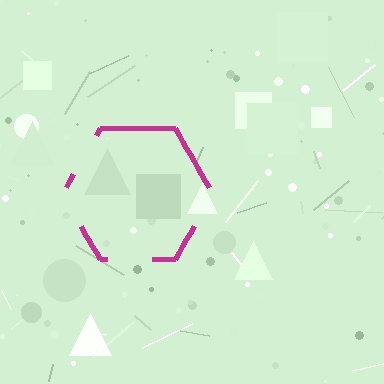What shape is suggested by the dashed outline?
The dashed outline suggests a hexagon.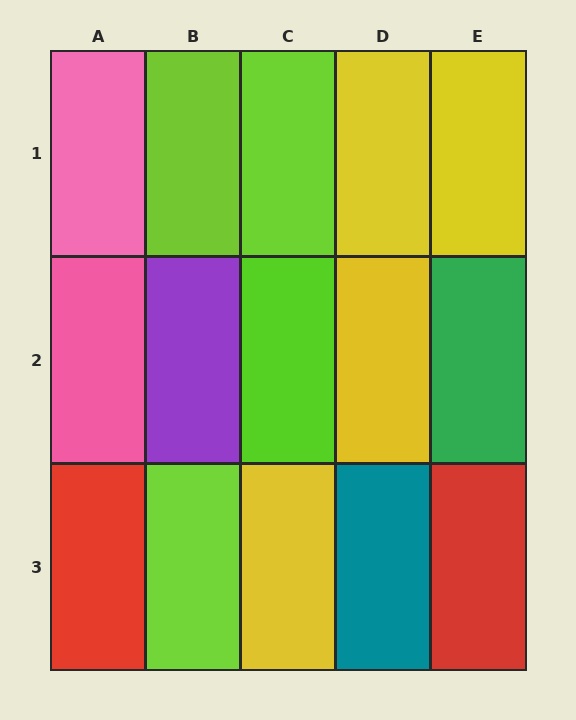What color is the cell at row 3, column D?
Teal.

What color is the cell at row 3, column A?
Red.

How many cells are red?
2 cells are red.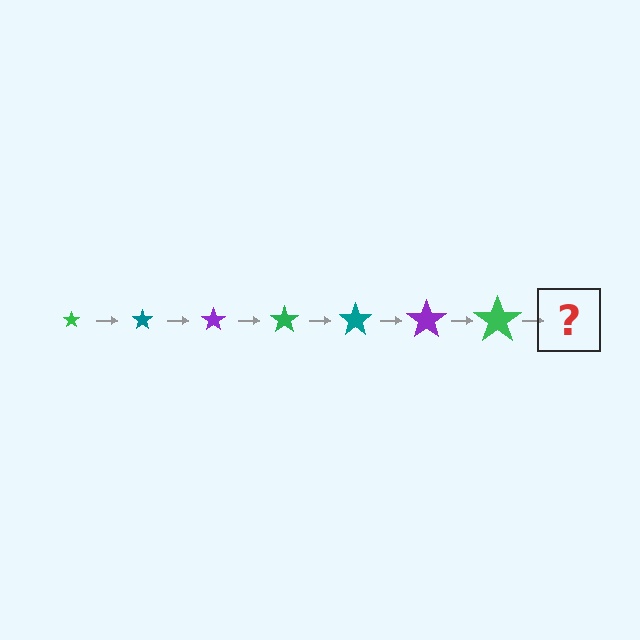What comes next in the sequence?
The next element should be a teal star, larger than the previous one.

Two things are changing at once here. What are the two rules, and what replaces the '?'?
The two rules are that the star grows larger each step and the color cycles through green, teal, and purple. The '?' should be a teal star, larger than the previous one.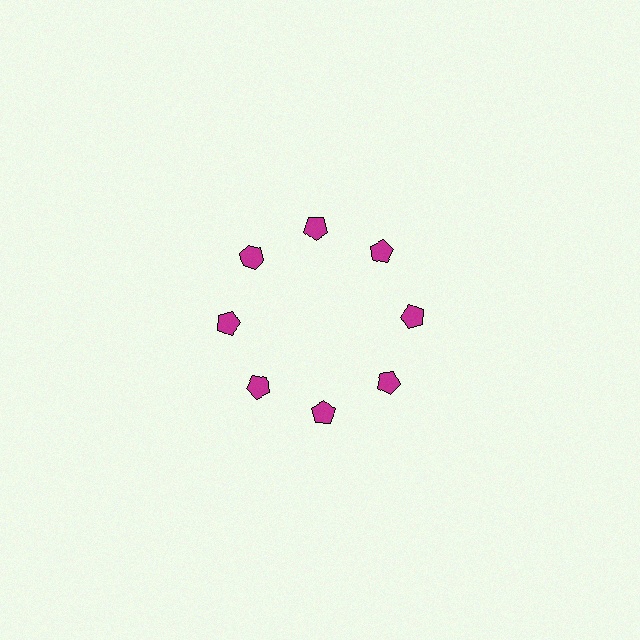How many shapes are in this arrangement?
There are 8 shapes arranged in a ring pattern.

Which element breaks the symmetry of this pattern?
The magenta hexagon at roughly the 10 o'clock position breaks the symmetry. All other shapes are magenta pentagons.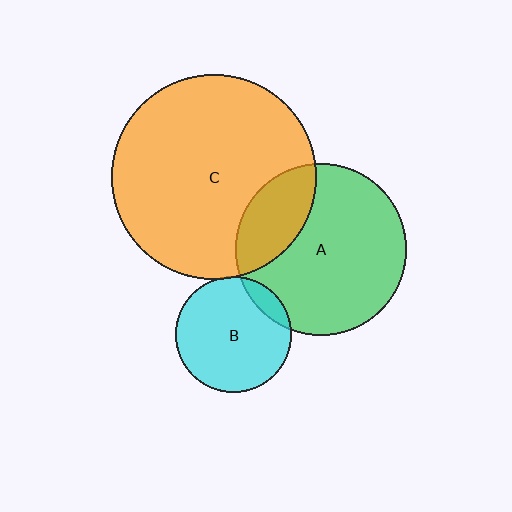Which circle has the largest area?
Circle C (orange).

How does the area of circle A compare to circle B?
Approximately 2.2 times.